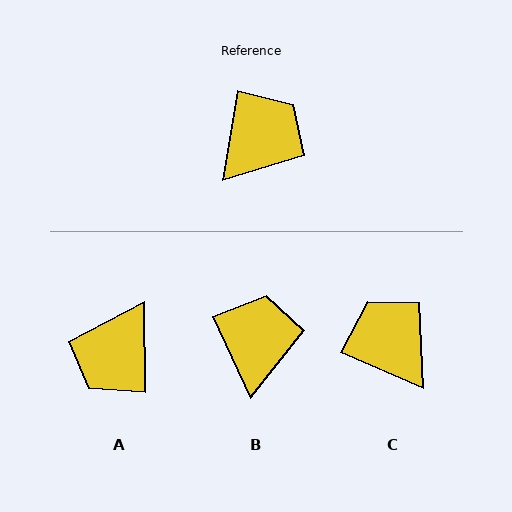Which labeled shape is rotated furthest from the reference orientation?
A, about 170 degrees away.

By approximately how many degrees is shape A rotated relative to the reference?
Approximately 170 degrees clockwise.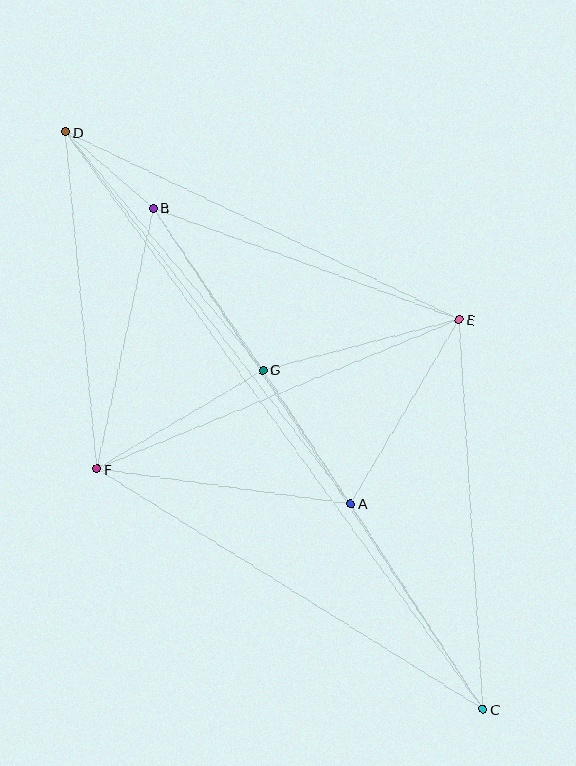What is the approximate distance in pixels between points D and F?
The distance between D and F is approximately 338 pixels.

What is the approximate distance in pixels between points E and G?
The distance between E and G is approximately 203 pixels.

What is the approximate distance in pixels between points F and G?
The distance between F and G is approximately 193 pixels.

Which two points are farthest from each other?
Points C and D are farthest from each other.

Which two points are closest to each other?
Points B and D are closest to each other.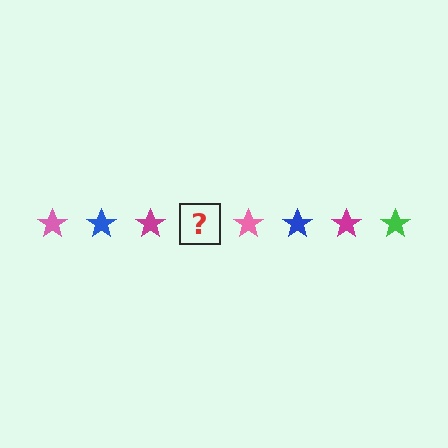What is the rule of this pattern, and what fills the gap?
The rule is that the pattern cycles through pink, blue, magenta, green stars. The gap should be filled with a green star.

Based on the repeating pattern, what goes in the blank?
The blank should be a green star.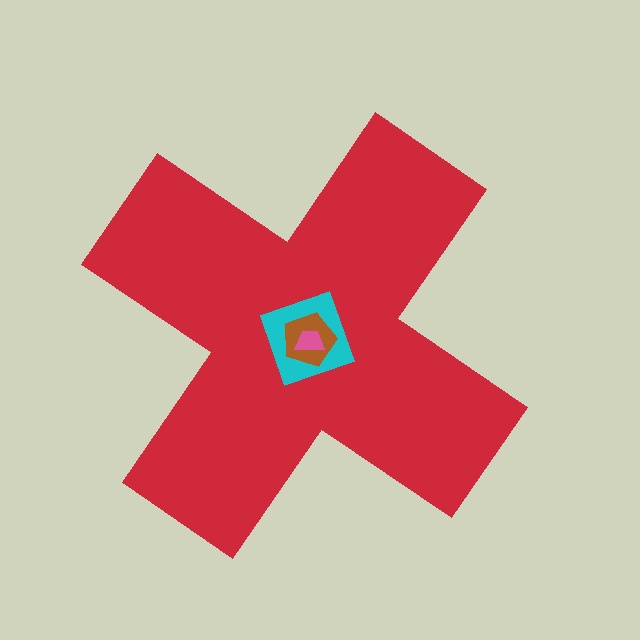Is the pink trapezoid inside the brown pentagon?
Yes.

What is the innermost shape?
The pink trapezoid.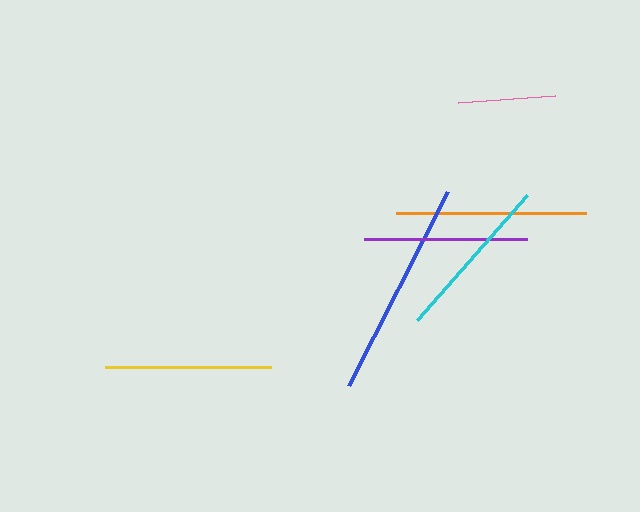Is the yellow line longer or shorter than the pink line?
The yellow line is longer than the pink line.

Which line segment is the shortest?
The pink line is the shortest at approximately 97 pixels.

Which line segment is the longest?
The blue line is the longest at approximately 218 pixels.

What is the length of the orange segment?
The orange segment is approximately 190 pixels long.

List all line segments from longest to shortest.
From longest to shortest: blue, orange, cyan, yellow, purple, pink.